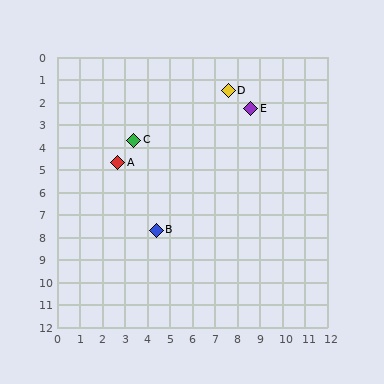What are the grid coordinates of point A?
Point A is at approximately (2.7, 4.7).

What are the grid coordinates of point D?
Point D is at approximately (7.6, 1.5).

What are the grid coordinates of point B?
Point B is at approximately (4.4, 7.7).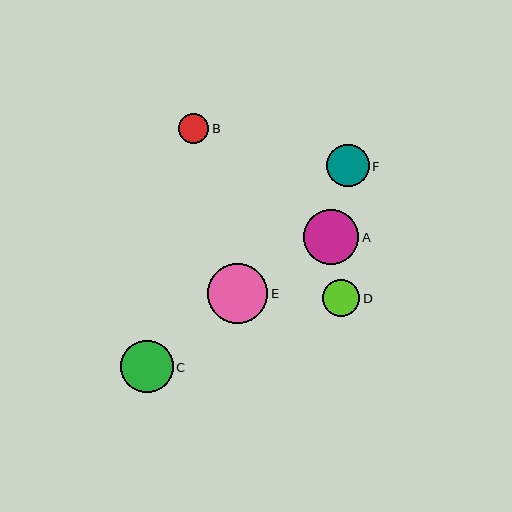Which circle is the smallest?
Circle B is the smallest with a size of approximately 30 pixels.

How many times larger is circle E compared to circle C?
Circle E is approximately 1.2 times the size of circle C.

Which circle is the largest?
Circle E is the largest with a size of approximately 61 pixels.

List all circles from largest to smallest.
From largest to smallest: E, A, C, F, D, B.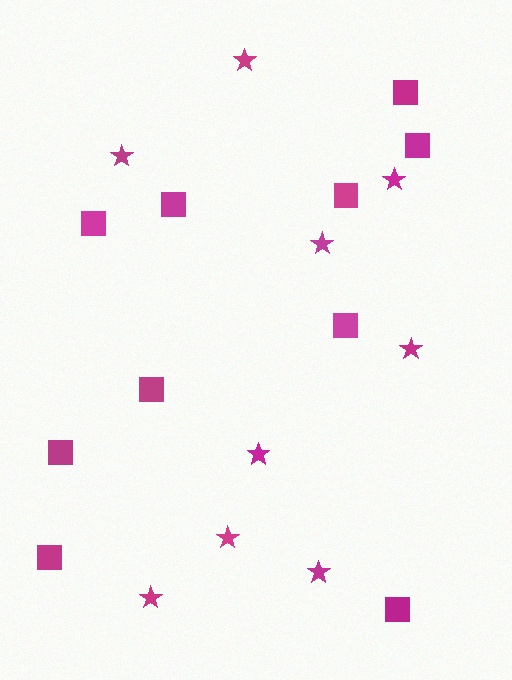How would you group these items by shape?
There are 2 groups: one group of squares (10) and one group of stars (9).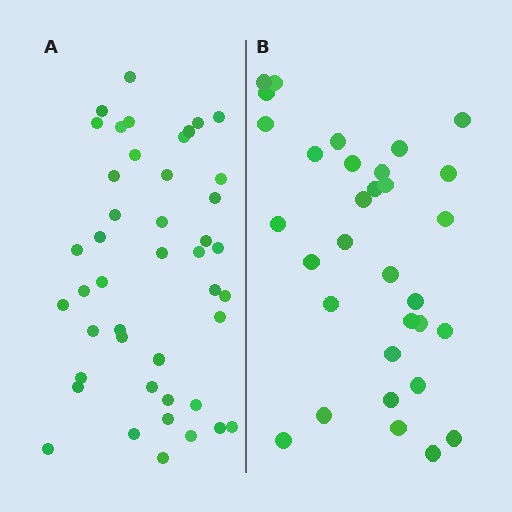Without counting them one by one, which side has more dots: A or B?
Region A (the left region) has more dots.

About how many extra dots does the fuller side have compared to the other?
Region A has roughly 12 or so more dots than region B.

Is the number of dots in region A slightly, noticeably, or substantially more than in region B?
Region A has noticeably more, but not dramatically so. The ratio is roughly 1.4 to 1.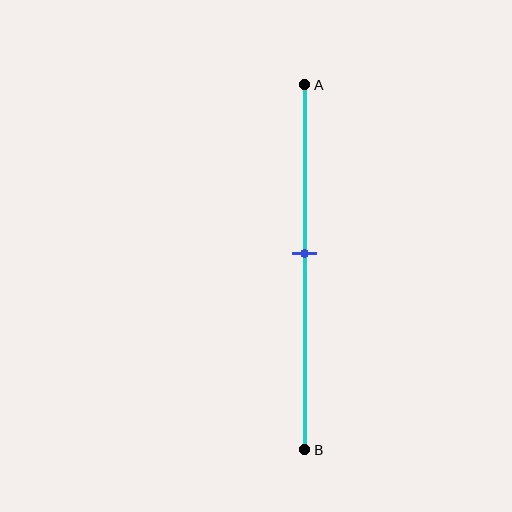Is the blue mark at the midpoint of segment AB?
No, the mark is at about 45% from A, not at the 50% midpoint.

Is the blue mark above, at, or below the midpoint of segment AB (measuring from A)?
The blue mark is above the midpoint of segment AB.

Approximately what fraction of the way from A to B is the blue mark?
The blue mark is approximately 45% of the way from A to B.